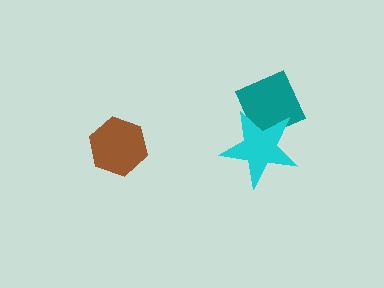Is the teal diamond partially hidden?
Yes, it is partially covered by another shape.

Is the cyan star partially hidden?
No, no other shape covers it.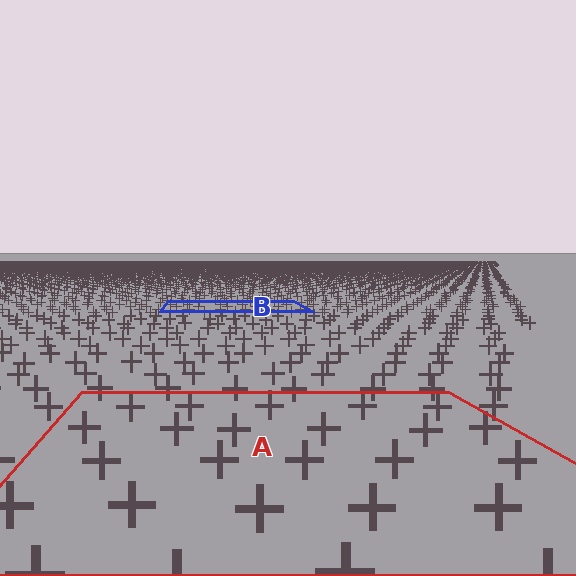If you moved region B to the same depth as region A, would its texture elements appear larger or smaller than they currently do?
They would appear larger. At a closer depth, the same texture elements are projected at a bigger on-screen size.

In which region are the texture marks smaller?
The texture marks are smaller in region B, because it is farther away.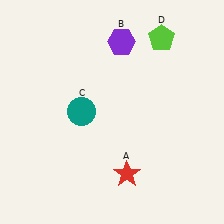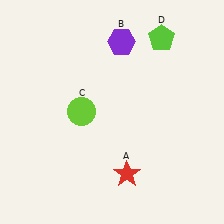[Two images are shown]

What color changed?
The circle (C) changed from teal in Image 1 to lime in Image 2.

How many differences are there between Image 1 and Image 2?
There is 1 difference between the two images.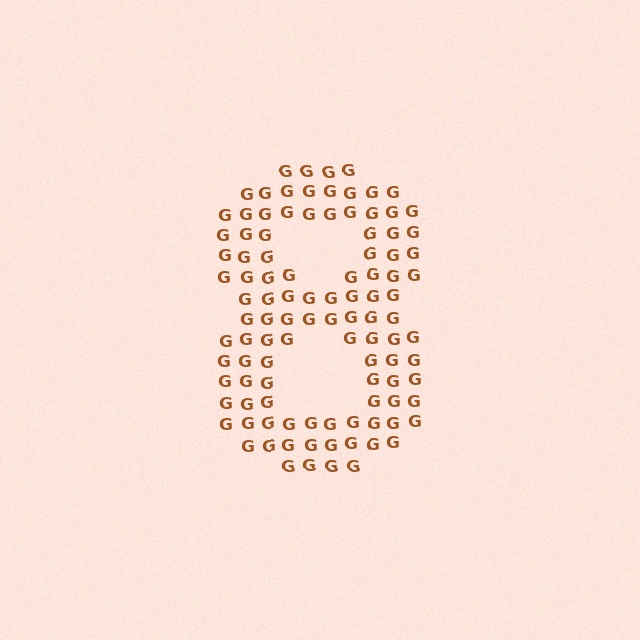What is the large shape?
The large shape is the digit 8.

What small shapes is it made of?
It is made of small letter G's.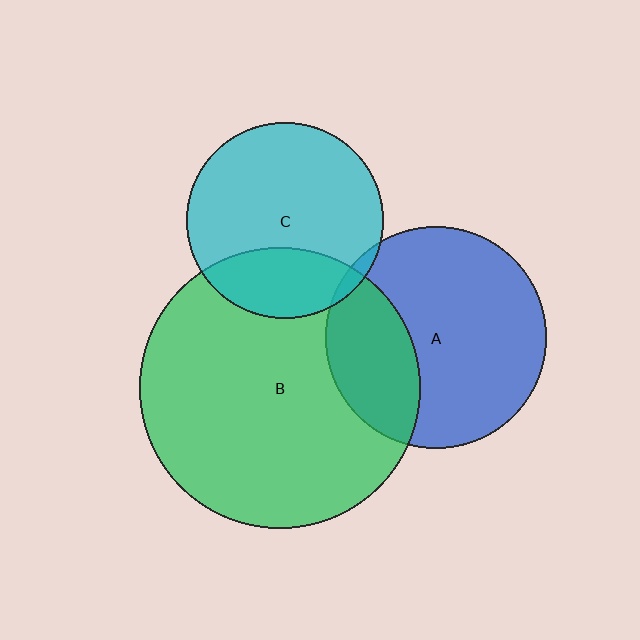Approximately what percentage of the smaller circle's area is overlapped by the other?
Approximately 30%.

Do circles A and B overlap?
Yes.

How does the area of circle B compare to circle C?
Approximately 2.0 times.